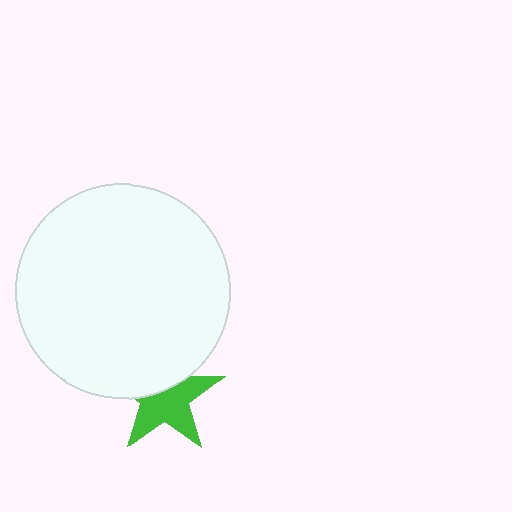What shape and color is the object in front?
The object in front is a white circle.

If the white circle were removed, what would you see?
You would see the complete green star.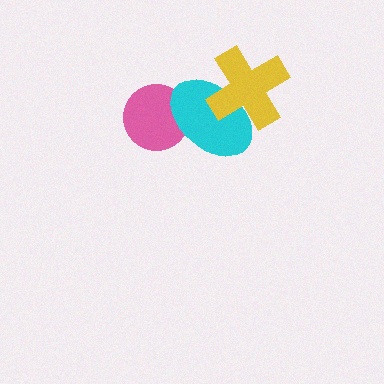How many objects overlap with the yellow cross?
1 object overlaps with the yellow cross.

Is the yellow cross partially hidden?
No, no other shape covers it.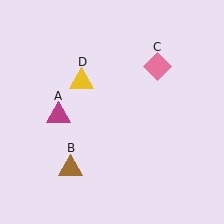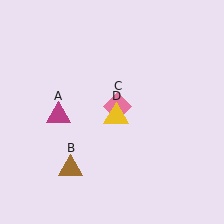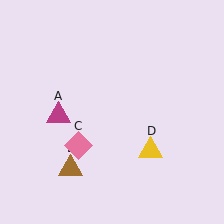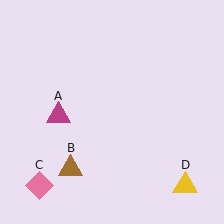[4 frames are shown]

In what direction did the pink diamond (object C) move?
The pink diamond (object C) moved down and to the left.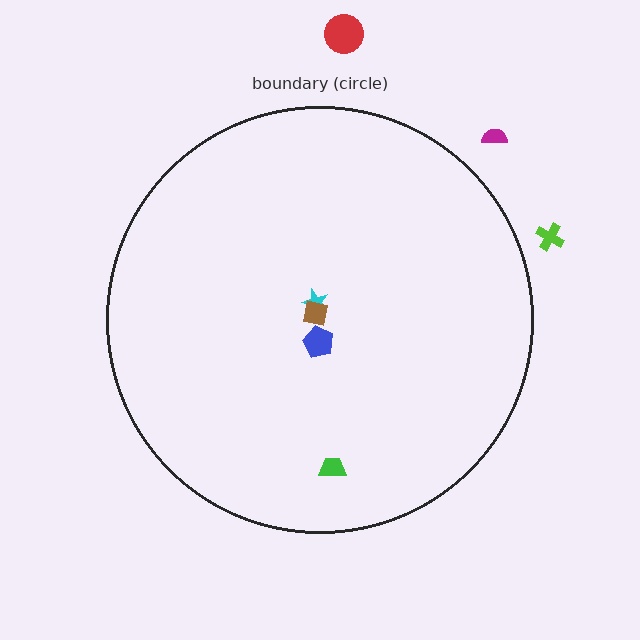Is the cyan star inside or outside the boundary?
Inside.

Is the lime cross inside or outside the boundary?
Outside.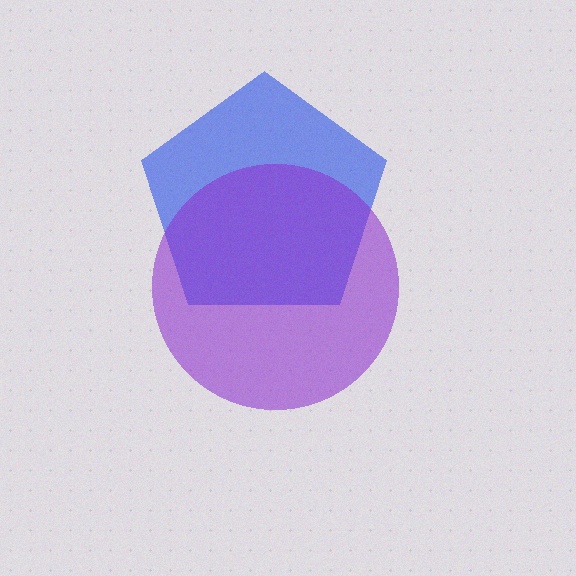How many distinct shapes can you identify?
There are 2 distinct shapes: a blue pentagon, a purple circle.